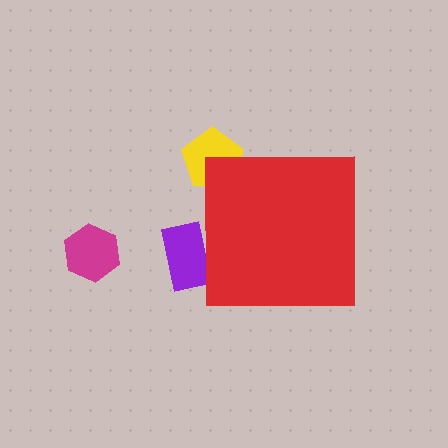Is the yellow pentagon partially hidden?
Yes, the yellow pentagon is partially hidden behind the red square.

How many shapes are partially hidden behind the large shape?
2 shapes are partially hidden.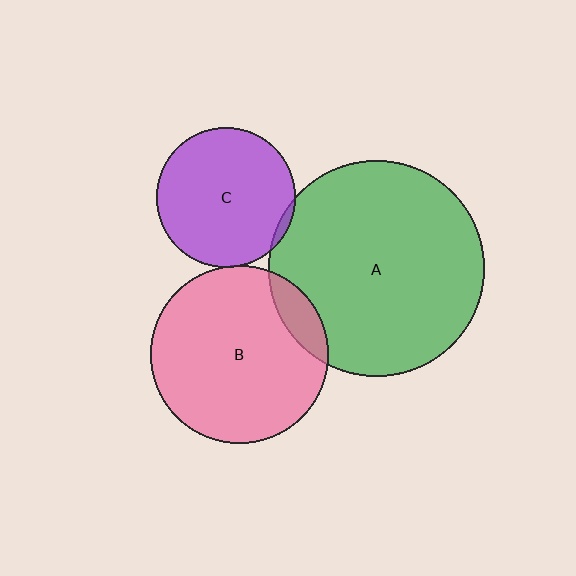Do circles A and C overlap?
Yes.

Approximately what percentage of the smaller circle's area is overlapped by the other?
Approximately 5%.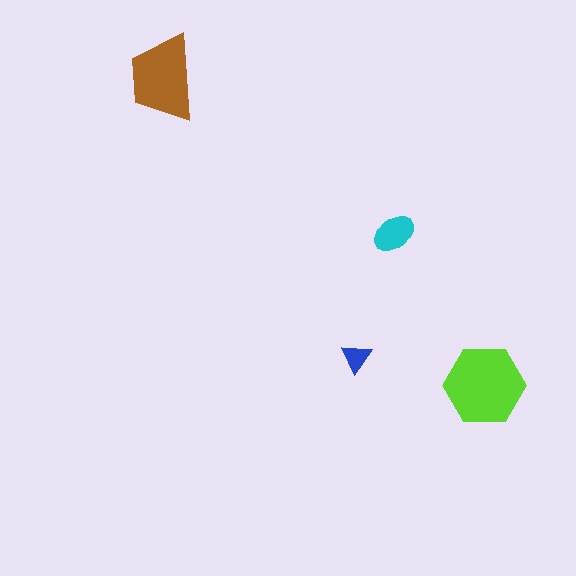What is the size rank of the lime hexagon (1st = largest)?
1st.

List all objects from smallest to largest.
The blue triangle, the cyan ellipse, the brown trapezoid, the lime hexagon.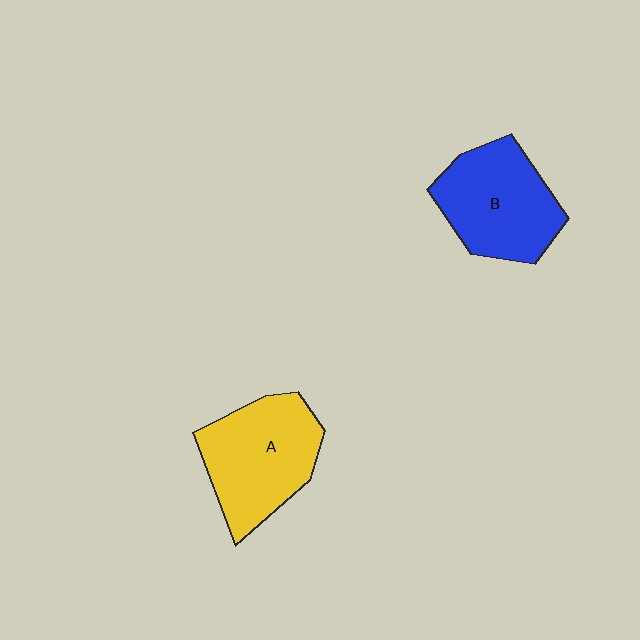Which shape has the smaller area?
Shape B (blue).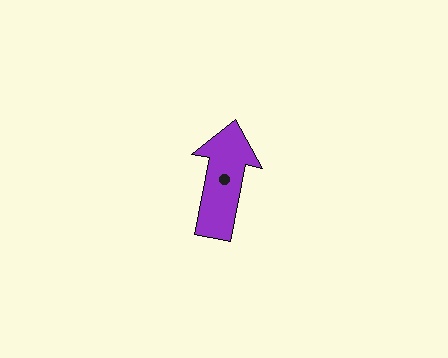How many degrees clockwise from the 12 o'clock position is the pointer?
Approximately 11 degrees.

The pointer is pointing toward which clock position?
Roughly 12 o'clock.